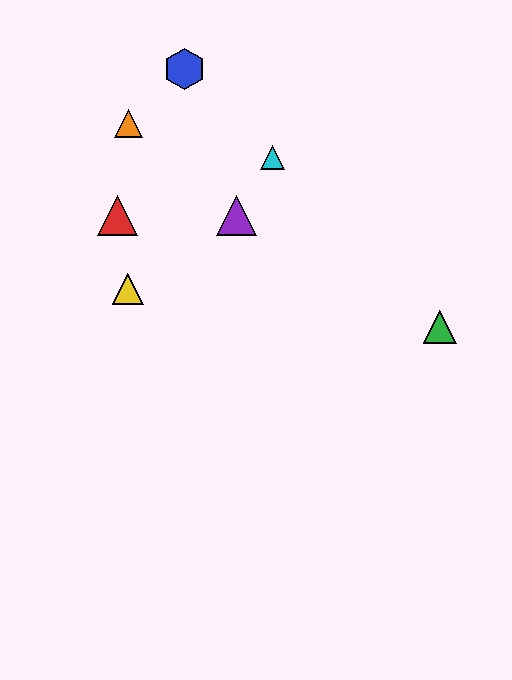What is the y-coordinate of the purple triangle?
The purple triangle is at y≈215.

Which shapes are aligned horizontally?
The red triangle, the purple triangle are aligned horizontally.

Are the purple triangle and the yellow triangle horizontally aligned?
No, the purple triangle is at y≈215 and the yellow triangle is at y≈289.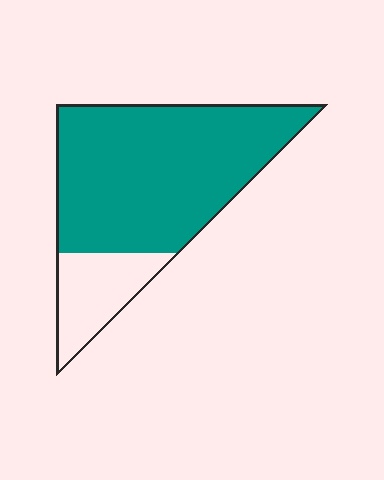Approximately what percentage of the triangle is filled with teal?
Approximately 80%.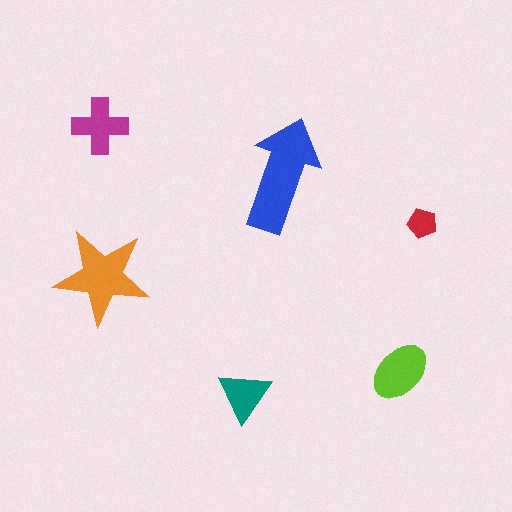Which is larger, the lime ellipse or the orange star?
The orange star.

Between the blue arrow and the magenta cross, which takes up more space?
The blue arrow.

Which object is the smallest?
The red pentagon.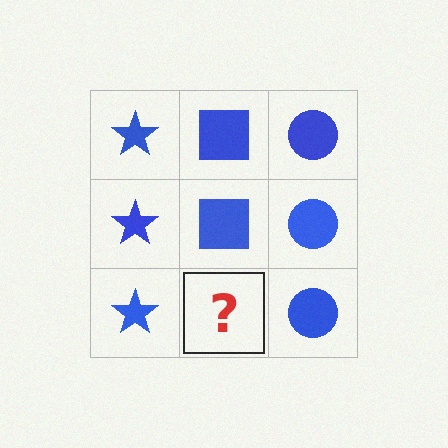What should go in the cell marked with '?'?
The missing cell should contain a blue square.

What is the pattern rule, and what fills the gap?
The rule is that each column has a consistent shape. The gap should be filled with a blue square.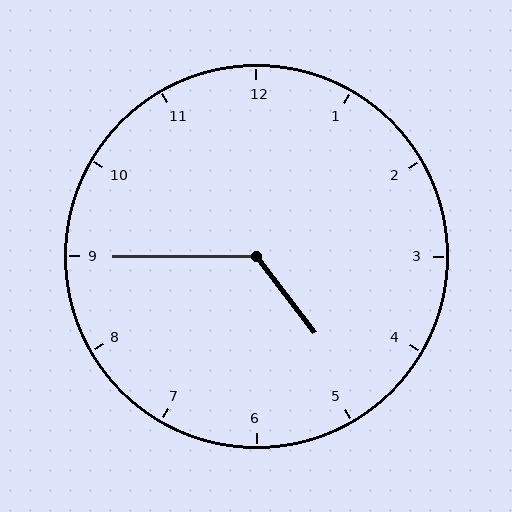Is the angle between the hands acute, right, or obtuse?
It is obtuse.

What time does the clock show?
4:45.